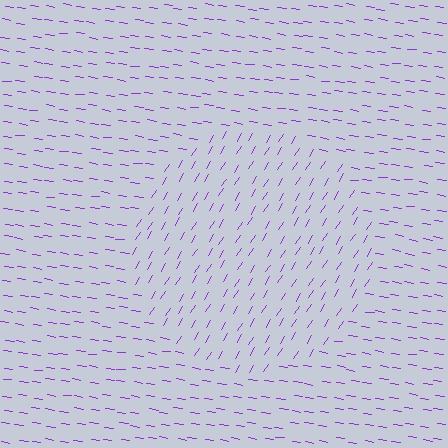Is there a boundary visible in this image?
Yes, there is a texture boundary formed by a change in line orientation.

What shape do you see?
I see a circle.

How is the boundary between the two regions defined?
The boundary is defined purely by a change in line orientation (approximately 66 degrees difference). All lines are the same color and thickness.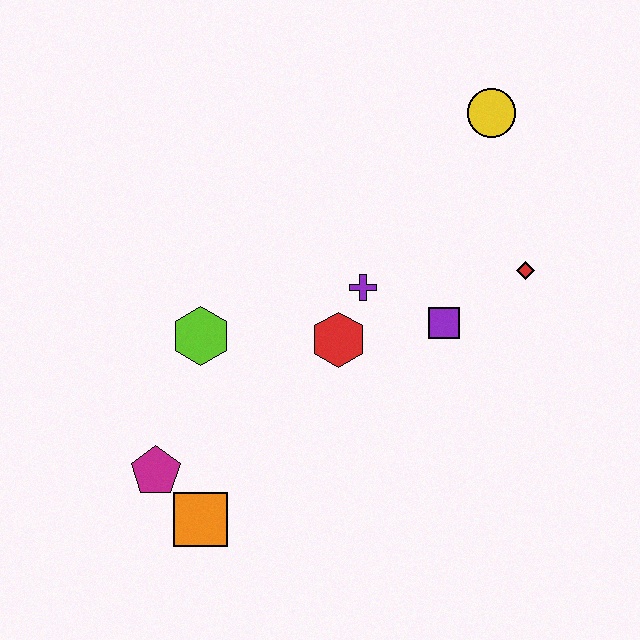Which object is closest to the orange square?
The magenta pentagon is closest to the orange square.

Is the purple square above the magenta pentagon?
Yes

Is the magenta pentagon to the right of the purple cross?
No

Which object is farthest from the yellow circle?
The orange square is farthest from the yellow circle.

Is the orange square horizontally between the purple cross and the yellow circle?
No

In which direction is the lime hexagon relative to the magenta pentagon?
The lime hexagon is above the magenta pentagon.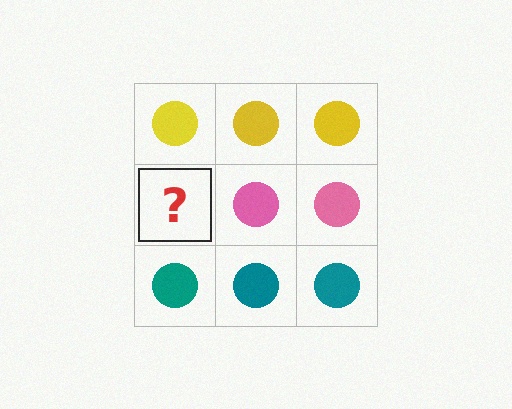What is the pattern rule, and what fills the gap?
The rule is that each row has a consistent color. The gap should be filled with a pink circle.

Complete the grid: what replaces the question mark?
The question mark should be replaced with a pink circle.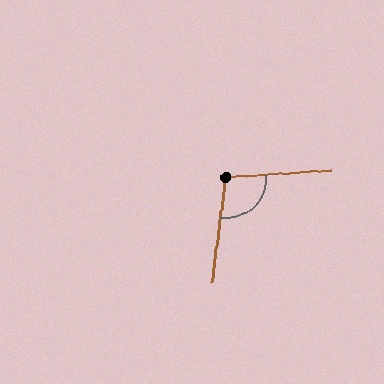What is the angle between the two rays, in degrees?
Approximately 102 degrees.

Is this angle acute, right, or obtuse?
It is obtuse.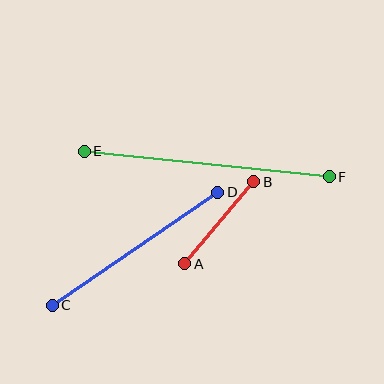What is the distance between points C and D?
The distance is approximately 200 pixels.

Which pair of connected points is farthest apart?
Points E and F are farthest apart.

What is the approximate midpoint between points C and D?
The midpoint is at approximately (135, 249) pixels.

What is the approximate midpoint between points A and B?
The midpoint is at approximately (219, 223) pixels.